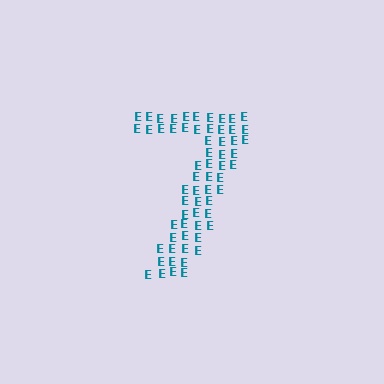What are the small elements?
The small elements are letter E's.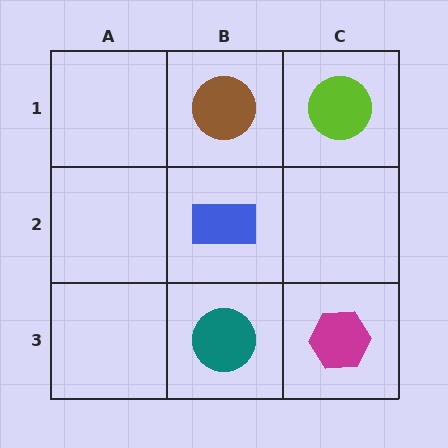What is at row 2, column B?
A blue rectangle.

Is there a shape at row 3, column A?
No, that cell is empty.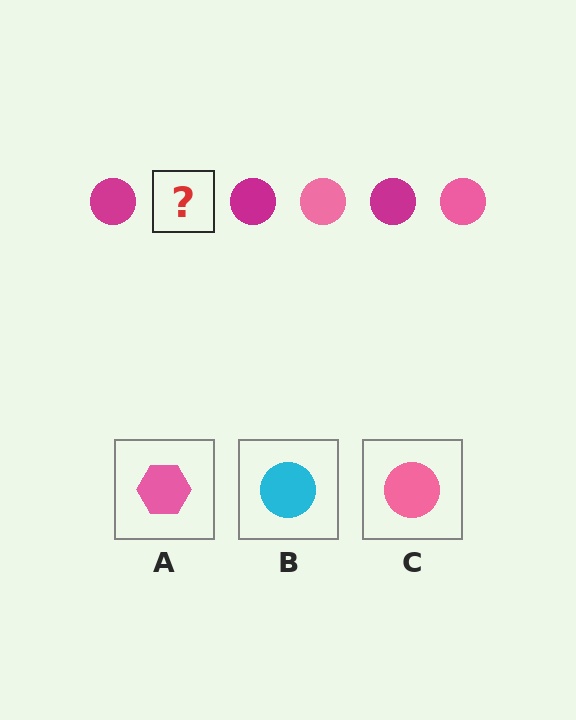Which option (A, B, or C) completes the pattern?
C.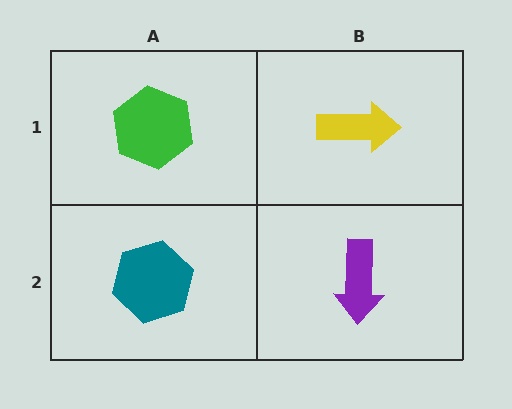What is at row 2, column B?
A purple arrow.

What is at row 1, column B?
A yellow arrow.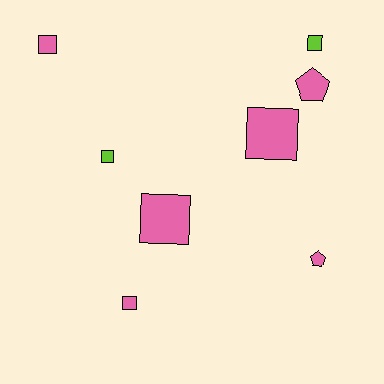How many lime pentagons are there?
There are no lime pentagons.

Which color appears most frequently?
Pink, with 6 objects.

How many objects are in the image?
There are 8 objects.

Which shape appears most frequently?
Square, with 6 objects.